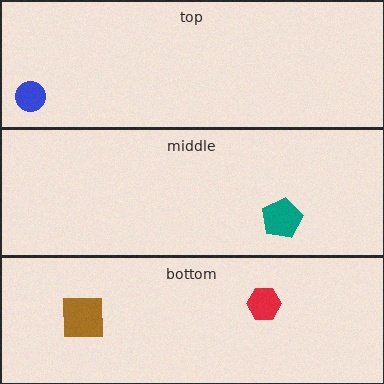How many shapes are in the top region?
1.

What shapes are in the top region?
The blue circle.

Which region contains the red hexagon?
The bottom region.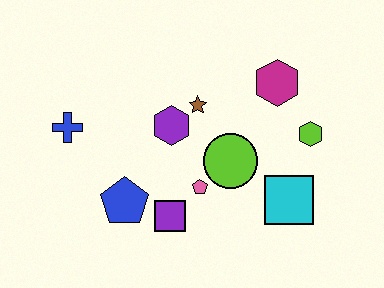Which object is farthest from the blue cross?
The lime hexagon is farthest from the blue cross.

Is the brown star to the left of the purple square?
No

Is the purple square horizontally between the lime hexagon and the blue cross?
Yes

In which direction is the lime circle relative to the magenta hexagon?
The lime circle is below the magenta hexagon.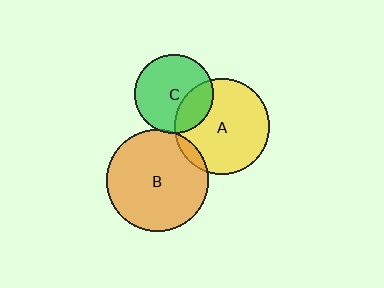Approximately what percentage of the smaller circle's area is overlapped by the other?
Approximately 5%.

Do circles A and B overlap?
Yes.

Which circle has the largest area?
Circle B (orange).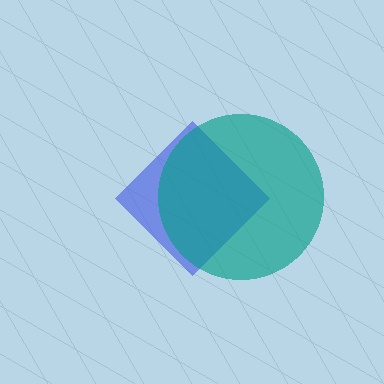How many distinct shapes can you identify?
There are 2 distinct shapes: a blue diamond, a teal circle.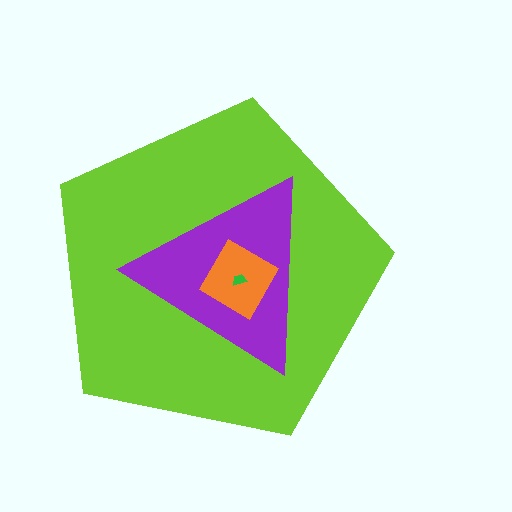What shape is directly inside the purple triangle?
The orange diamond.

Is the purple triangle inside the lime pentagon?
Yes.